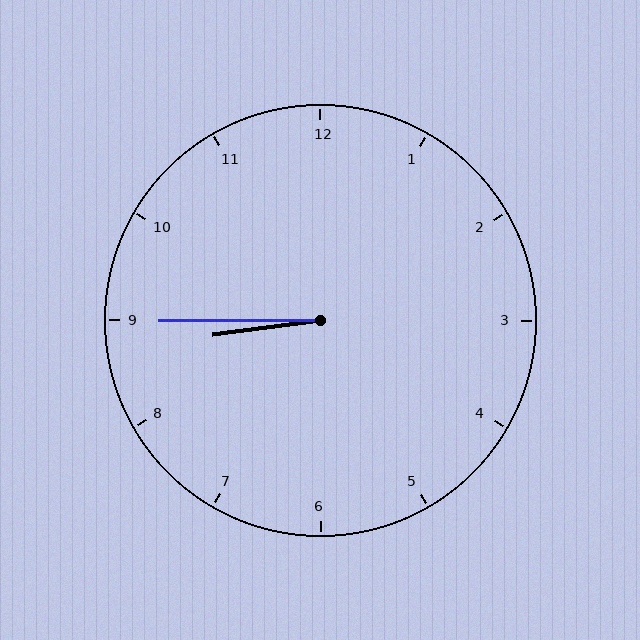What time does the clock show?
8:45.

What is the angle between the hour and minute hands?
Approximately 8 degrees.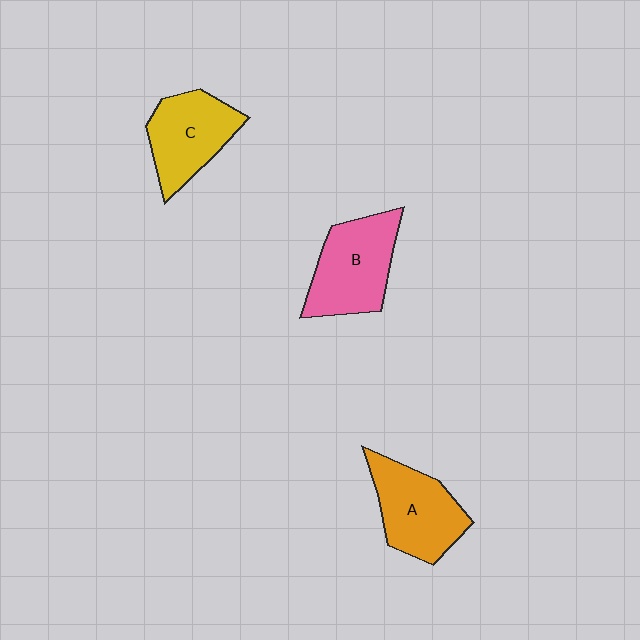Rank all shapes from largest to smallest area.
From largest to smallest: B (pink), A (orange), C (yellow).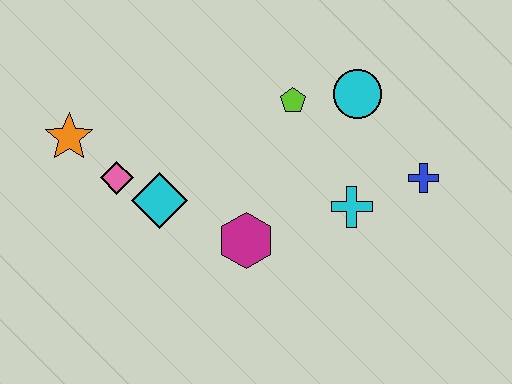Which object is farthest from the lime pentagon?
The orange star is farthest from the lime pentagon.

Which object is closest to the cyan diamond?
The pink diamond is closest to the cyan diamond.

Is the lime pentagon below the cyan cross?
No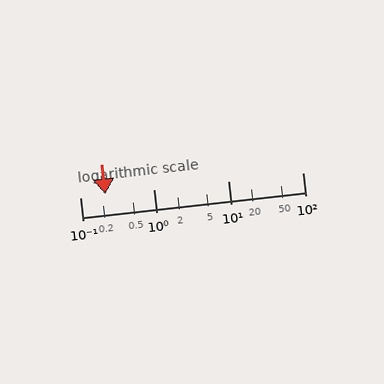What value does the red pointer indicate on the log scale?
The pointer indicates approximately 0.22.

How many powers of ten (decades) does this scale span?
The scale spans 3 decades, from 0.1 to 100.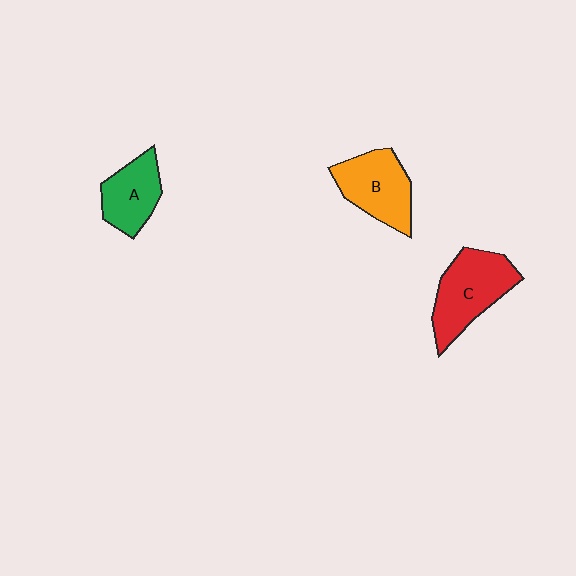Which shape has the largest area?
Shape C (red).